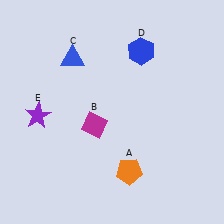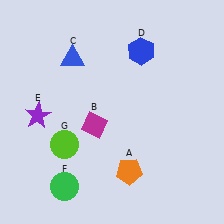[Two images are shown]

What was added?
A green circle (F), a lime circle (G) were added in Image 2.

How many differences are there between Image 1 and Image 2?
There are 2 differences between the two images.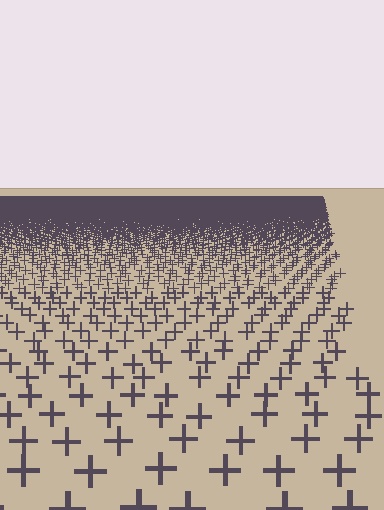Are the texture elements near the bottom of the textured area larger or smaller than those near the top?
Larger. Near the bottom, elements are closer to the viewer and appear at a bigger on-screen size.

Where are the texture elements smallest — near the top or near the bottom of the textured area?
Near the top.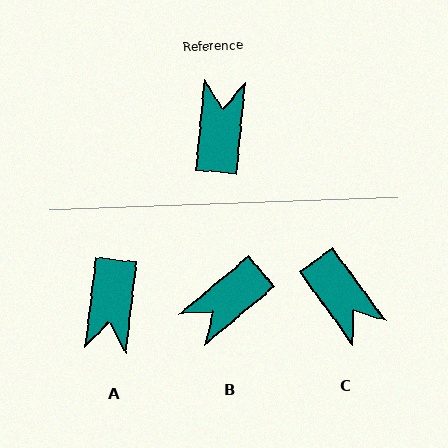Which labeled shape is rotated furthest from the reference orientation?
A, about 179 degrees away.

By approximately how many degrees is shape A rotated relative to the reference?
Approximately 179 degrees counter-clockwise.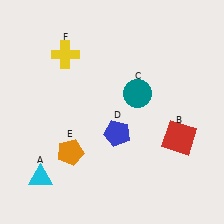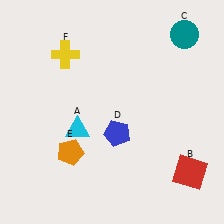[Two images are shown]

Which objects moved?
The objects that moved are: the cyan triangle (A), the red square (B), the teal circle (C).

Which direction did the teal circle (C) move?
The teal circle (C) moved up.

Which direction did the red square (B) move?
The red square (B) moved down.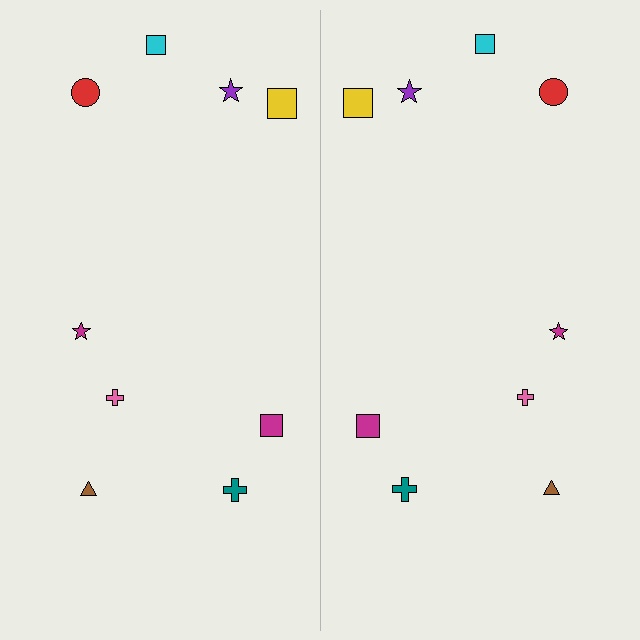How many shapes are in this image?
There are 18 shapes in this image.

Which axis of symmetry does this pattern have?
The pattern has a vertical axis of symmetry running through the center of the image.